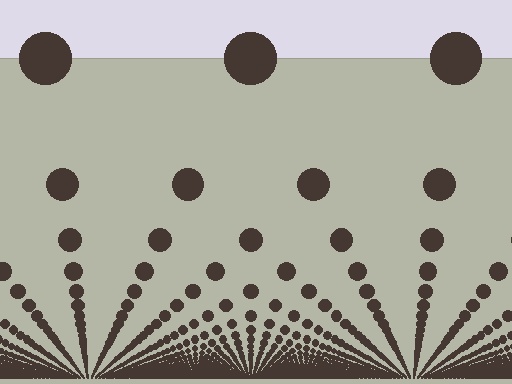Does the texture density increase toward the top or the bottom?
Density increases toward the bottom.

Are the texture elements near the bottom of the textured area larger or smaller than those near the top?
Smaller. The gradient is inverted — elements near the bottom are smaller and denser.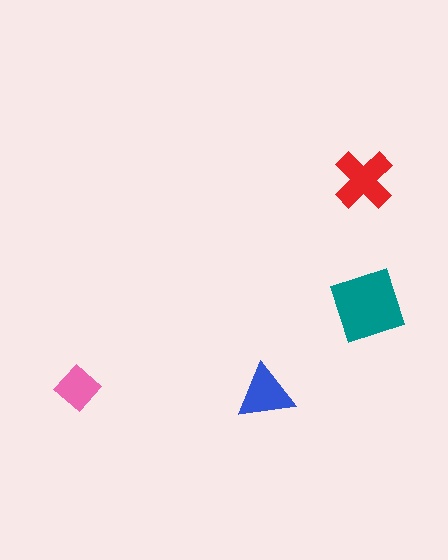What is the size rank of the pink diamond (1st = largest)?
4th.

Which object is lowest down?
The blue triangle is bottommost.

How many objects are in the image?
There are 4 objects in the image.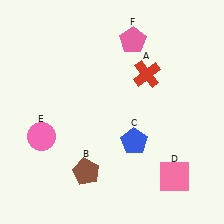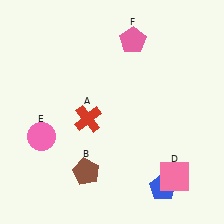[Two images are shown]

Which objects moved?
The objects that moved are: the red cross (A), the blue pentagon (C).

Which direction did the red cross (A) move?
The red cross (A) moved left.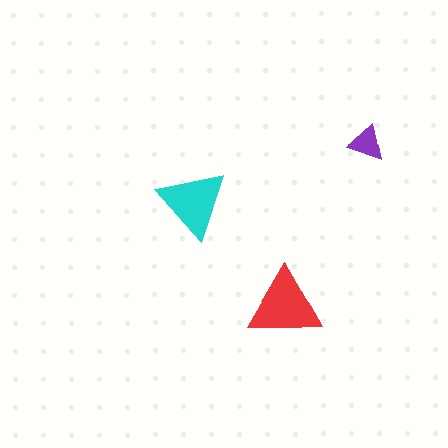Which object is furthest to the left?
The cyan triangle is leftmost.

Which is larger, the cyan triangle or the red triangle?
The red one.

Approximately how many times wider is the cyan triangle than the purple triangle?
About 2 times wider.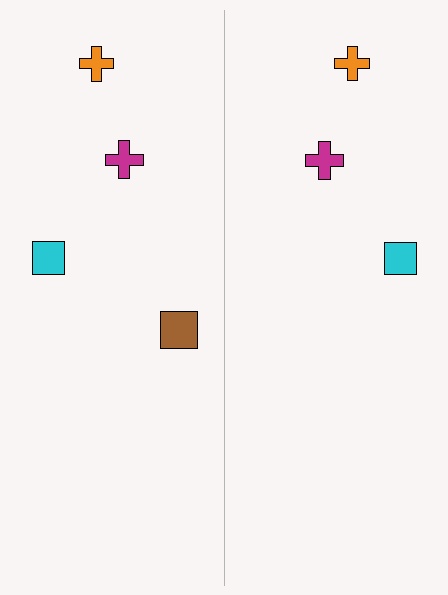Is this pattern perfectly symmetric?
No, the pattern is not perfectly symmetric. A brown square is missing from the right side.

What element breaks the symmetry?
A brown square is missing from the right side.